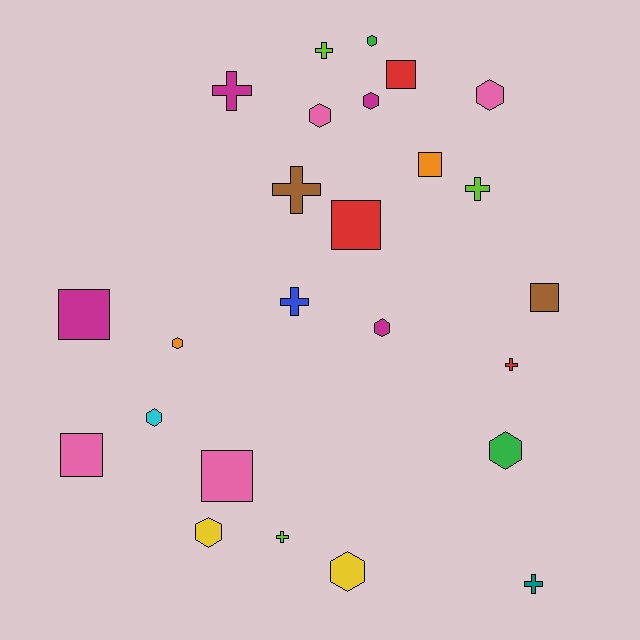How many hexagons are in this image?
There are 10 hexagons.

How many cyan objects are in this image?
There is 1 cyan object.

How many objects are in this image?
There are 25 objects.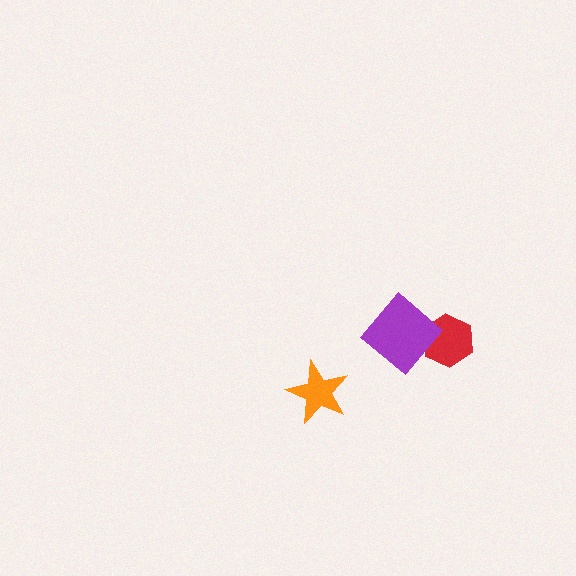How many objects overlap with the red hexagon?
1 object overlaps with the red hexagon.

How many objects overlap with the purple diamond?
1 object overlaps with the purple diamond.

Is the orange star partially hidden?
No, no other shape covers it.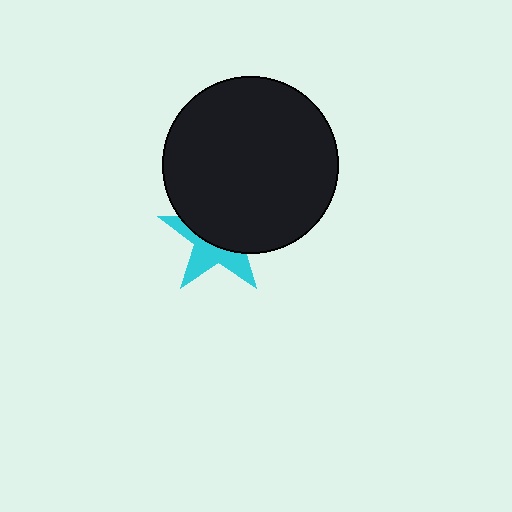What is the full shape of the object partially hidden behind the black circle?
The partially hidden object is a cyan star.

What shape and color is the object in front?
The object in front is a black circle.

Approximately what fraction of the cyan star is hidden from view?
Roughly 58% of the cyan star is hidden behind the black circle.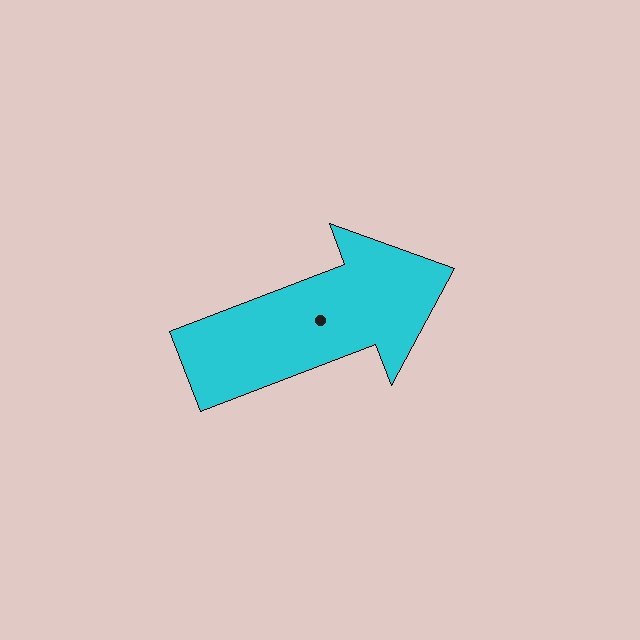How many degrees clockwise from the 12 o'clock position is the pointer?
Approximately 69 degrees.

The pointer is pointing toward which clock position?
Roughly 2 o'clock.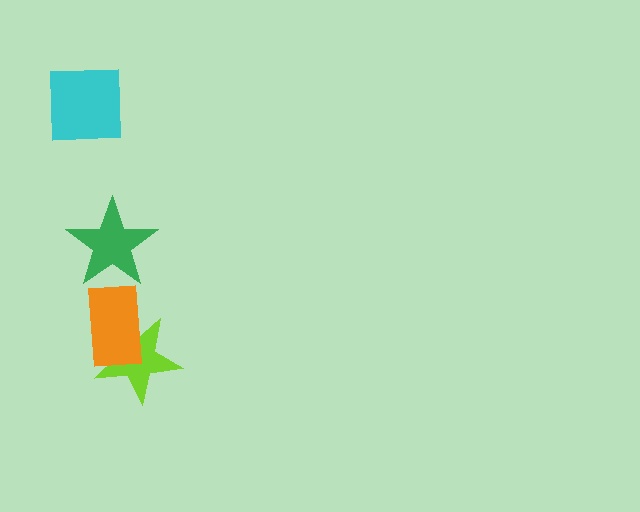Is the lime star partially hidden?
Yes, it is partially covered by another shape.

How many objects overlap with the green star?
0 objects overlap with the green star.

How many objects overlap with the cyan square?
0 objects overlap with the cyan square.